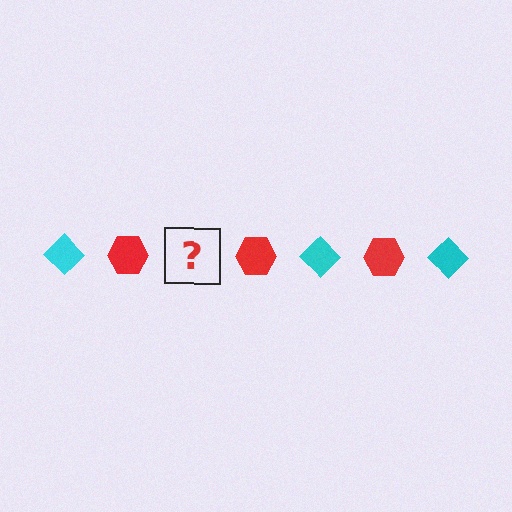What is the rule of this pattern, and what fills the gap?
The rule is that the pattern alternates between cyan diamond and red hexagon. The gap should be filled with a cyan diamond.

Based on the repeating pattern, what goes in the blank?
The blank should be a cyan diamond.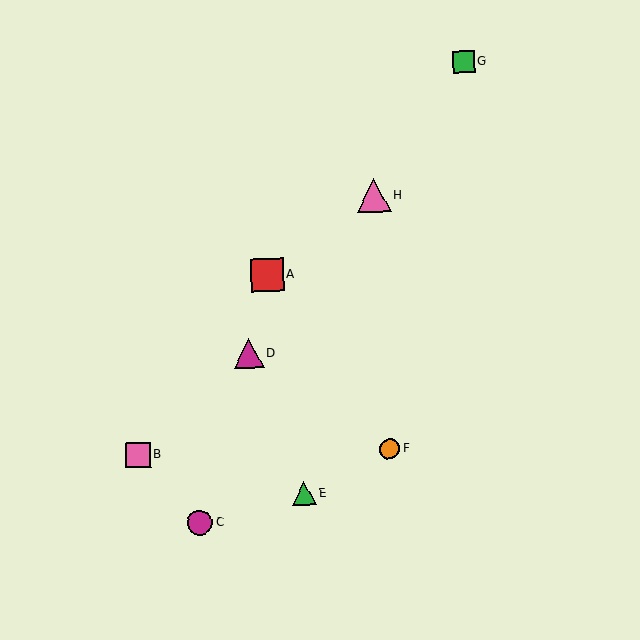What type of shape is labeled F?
Shape F is an orange circle.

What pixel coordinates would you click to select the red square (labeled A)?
Click at (267, 275) to select the red square A.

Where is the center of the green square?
The center of the green square is at (464, 62).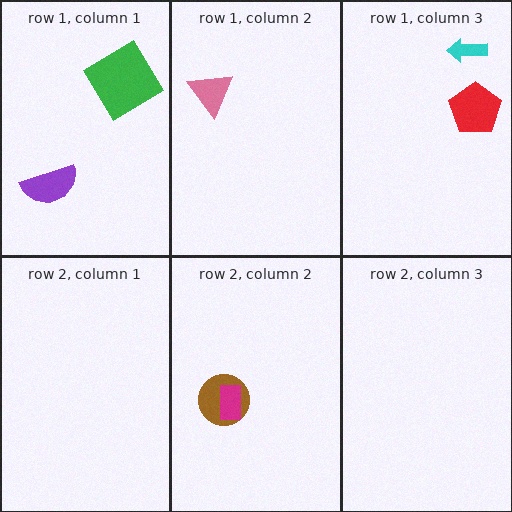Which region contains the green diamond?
The row 1, column 1 region.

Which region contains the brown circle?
The row 2, column 2 region.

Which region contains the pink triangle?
The row 1, column 2 region.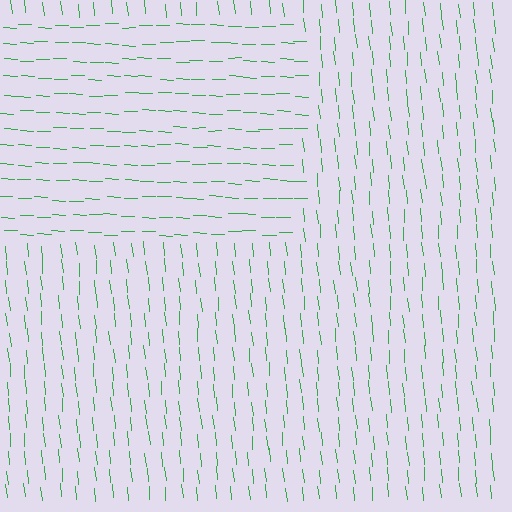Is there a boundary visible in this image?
Yes, there is a texture boundary formed by a change in line orientation.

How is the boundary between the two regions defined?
The boundary is defined purely by a change in line orientation (approximately 83 degrees difference). All lines are the same color and thickness.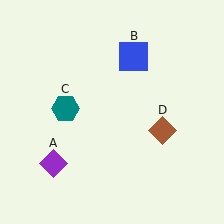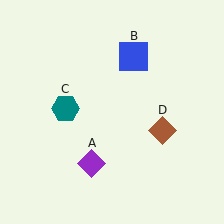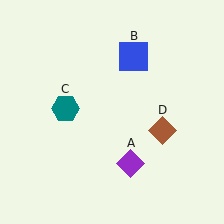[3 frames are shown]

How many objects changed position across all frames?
1 object changed position: purple diamond (object A).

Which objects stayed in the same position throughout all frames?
Blue square (object B) and teal hexagon (object C) and brown diamond (object D) remained stationary.